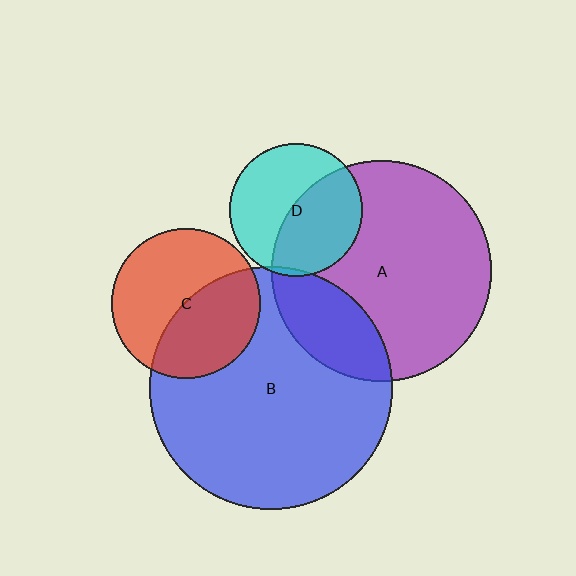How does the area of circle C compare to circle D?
Approximately 1.3 times.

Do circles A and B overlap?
Yes.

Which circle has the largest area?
Circle B (blue).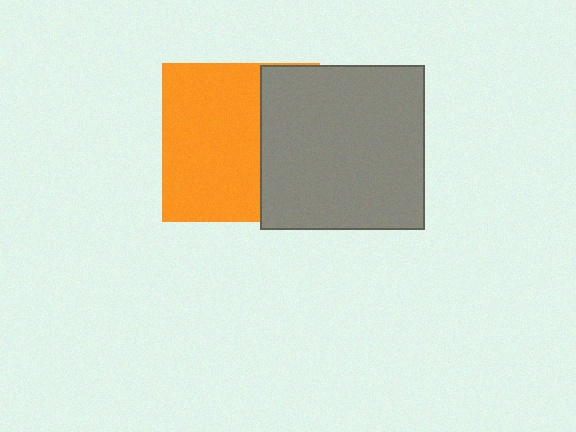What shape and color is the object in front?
The object in front is a gray square.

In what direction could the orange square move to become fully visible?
The orange square could move left. That would shift it out from behind the gray square entirely.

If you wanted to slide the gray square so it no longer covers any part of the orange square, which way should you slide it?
Slide it right — that is the most direct way to separate the two shapes.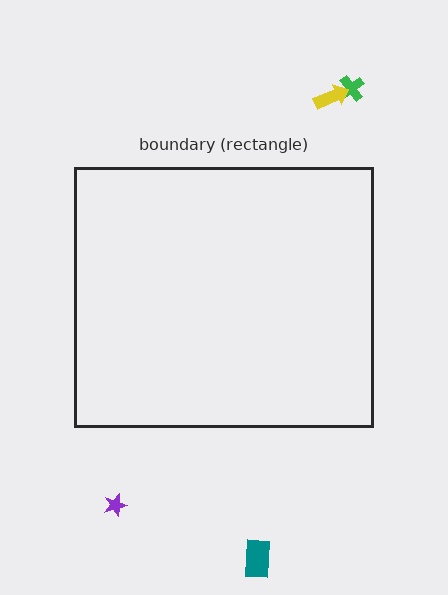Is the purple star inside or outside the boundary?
Outside.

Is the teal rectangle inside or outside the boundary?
Outside.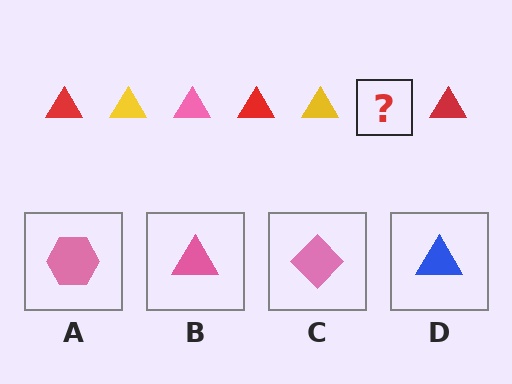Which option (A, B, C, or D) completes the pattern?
B.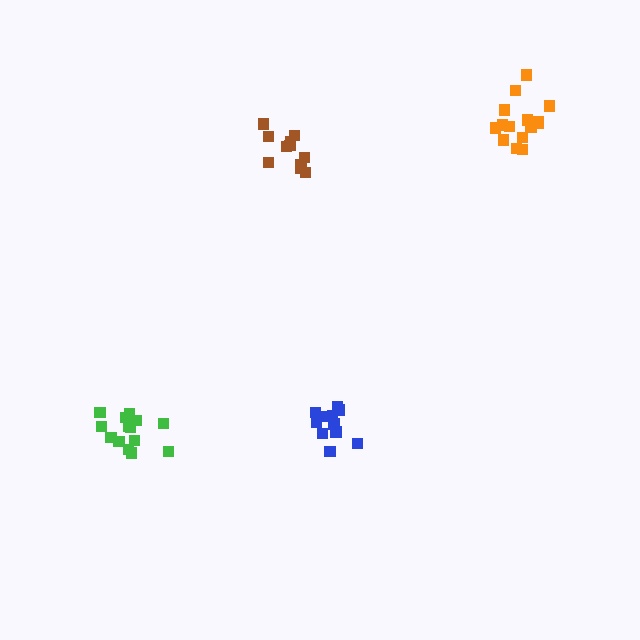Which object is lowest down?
The green cluster is bottommost.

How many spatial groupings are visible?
There are 4 spatial groupings.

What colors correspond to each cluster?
The clusters are colored: brown, green, orange, blue.